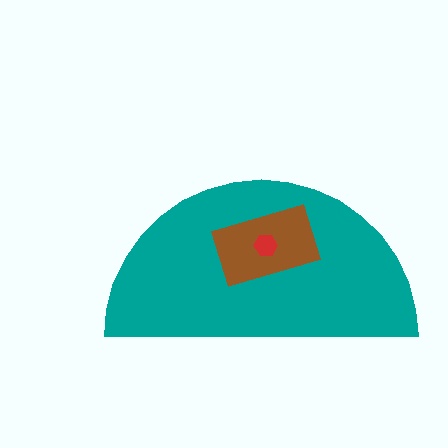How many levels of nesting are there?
3.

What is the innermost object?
The red hexagon.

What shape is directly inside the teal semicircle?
The brown rectangle.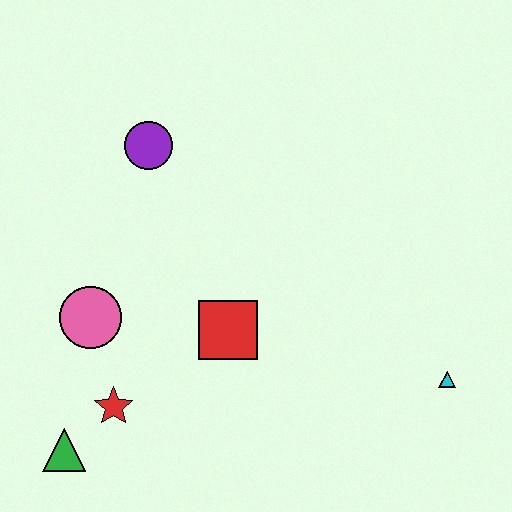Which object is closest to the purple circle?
The pink circle is closest to the purple circle.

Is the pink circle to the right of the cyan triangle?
No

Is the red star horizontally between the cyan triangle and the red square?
No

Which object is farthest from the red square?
The cyan triangle is farthest from the red square.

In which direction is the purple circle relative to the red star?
The purple circle is above the red star.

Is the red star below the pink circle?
Yes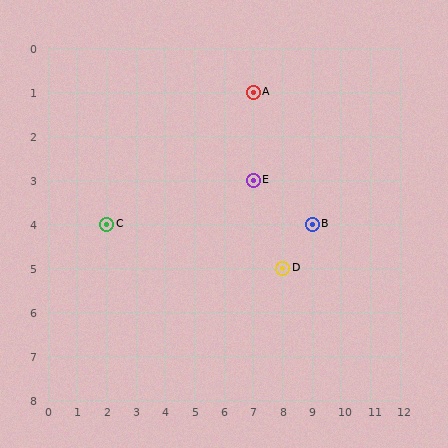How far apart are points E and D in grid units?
Points E and D are 1 column and 2 rows apart (about 2.2 grid units diagonally).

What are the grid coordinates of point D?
Point D is at grid coordinates (8, 5).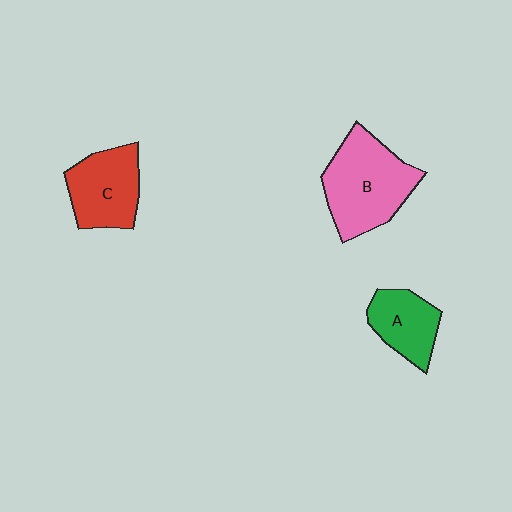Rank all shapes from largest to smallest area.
From largest to smallest: B (pink), C (red), A (green).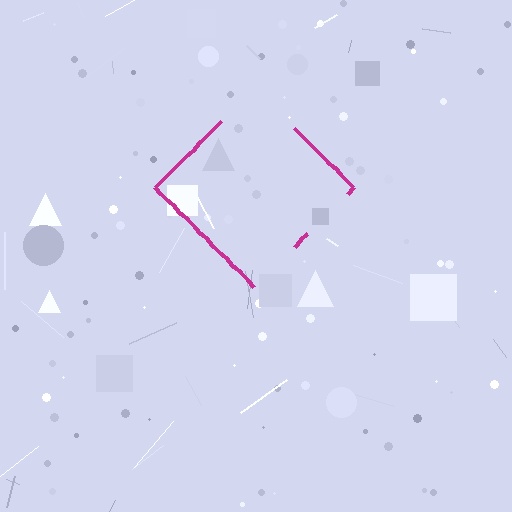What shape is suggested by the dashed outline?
The dashed outline suggests a diamond.